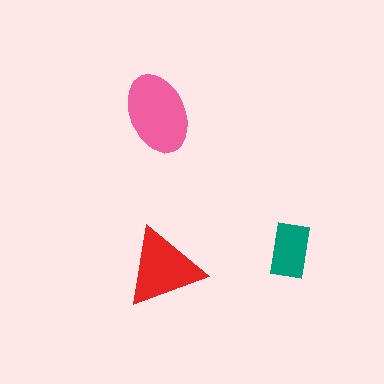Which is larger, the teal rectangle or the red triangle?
The red triangle.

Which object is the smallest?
The teal rectangle.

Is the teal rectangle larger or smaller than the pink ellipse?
Smaller.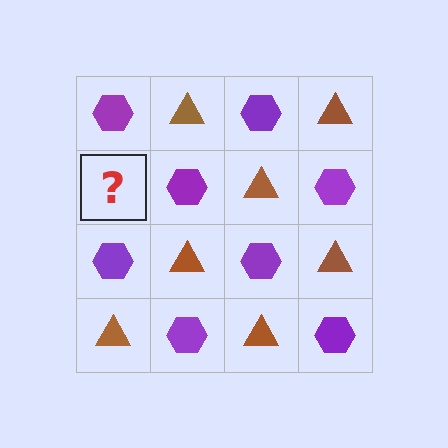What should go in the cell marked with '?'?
The missing cell should contain a brown triangle.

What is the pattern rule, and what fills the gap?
The rule is that it alternates purple hexagon and brown triangle in a checkerboard pattern. The gap should be filled with a brown triangle.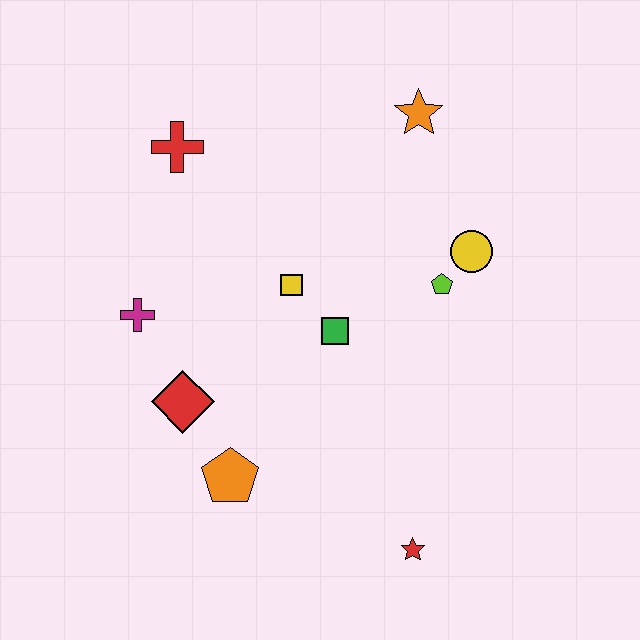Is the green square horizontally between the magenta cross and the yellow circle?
Yes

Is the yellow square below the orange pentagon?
No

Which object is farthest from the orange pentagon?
The orange star is farthest from the orange pentagon.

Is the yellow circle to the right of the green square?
Yes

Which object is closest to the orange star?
The yellow circle is closest to the orange star.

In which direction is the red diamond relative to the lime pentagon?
The red diamond is to the left of the lime pentagon.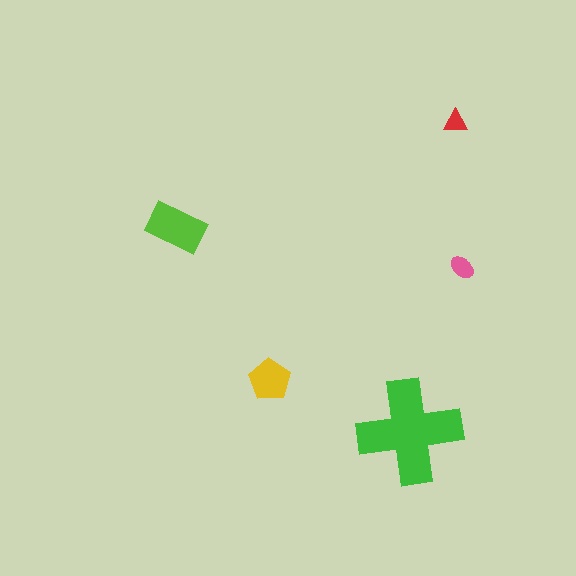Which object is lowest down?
The green cross is bottommost.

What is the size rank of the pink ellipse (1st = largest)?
4th.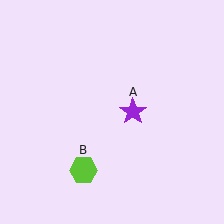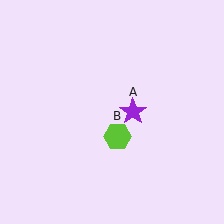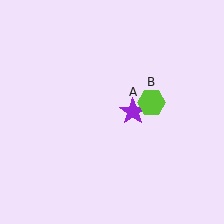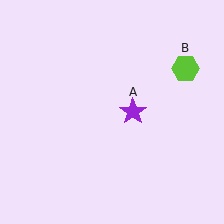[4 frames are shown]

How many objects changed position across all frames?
1 object changed position: lime hexagon (object B).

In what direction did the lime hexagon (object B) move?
The lime hexagon (object B) moved up and to the right.